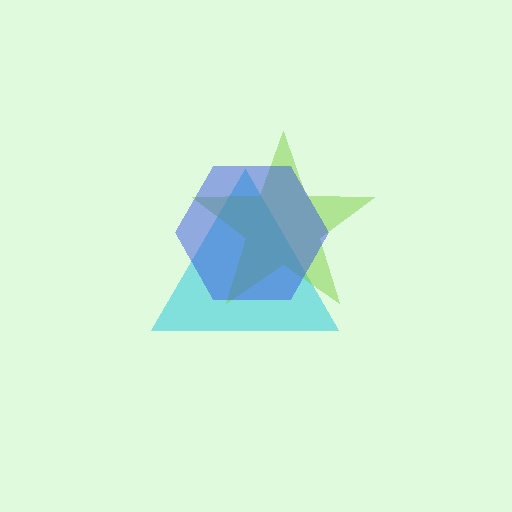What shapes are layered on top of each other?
The layered shapes are: a cyan triangle, a lime star, a blue hexagon.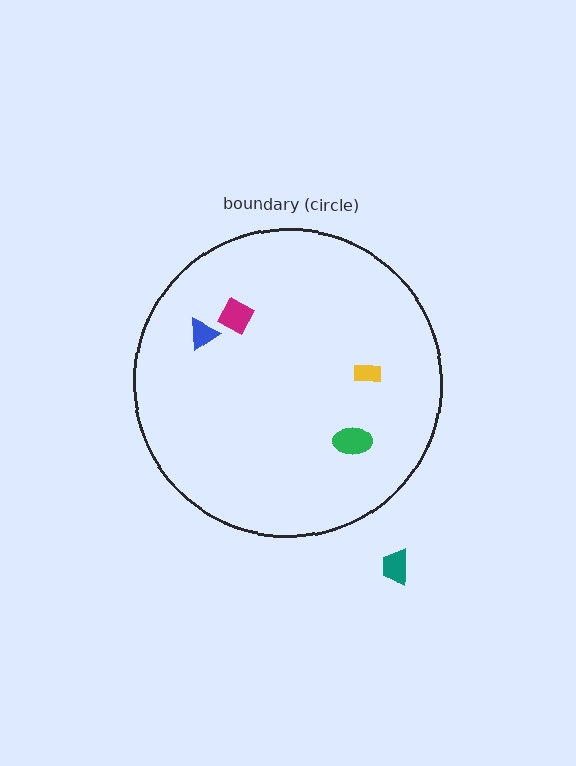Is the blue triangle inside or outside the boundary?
Inside.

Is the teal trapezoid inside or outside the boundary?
Outside.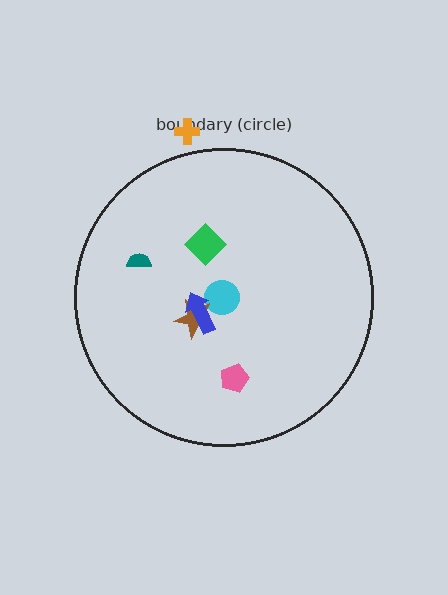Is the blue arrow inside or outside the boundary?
Inside.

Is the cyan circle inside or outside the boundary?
Inside.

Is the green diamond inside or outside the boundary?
Inside.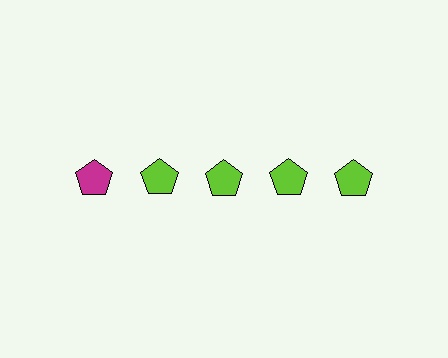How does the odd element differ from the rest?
It has a different color: magenta instead of lime.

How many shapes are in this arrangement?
There are 5 shapes arranged in a grid pattern.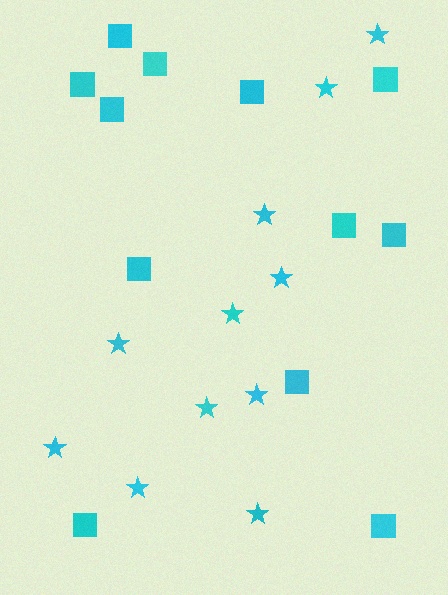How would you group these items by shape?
There are 2 groups: one group of squares (12) and one group of stars (11).